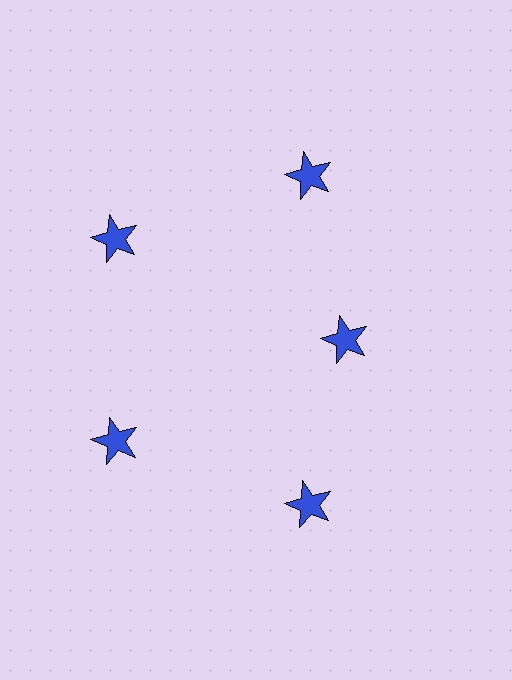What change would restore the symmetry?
The symmetry would be restored by moving it outward, back onto the ring so that all 5 stars sit at equal angles and equal distance from the center.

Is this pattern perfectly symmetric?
No. The 5 blue stars are arranged in a ring, but one element near the 3 o'clock position is pulled inward toward the center, breaking the 5-fold rotational symmetry.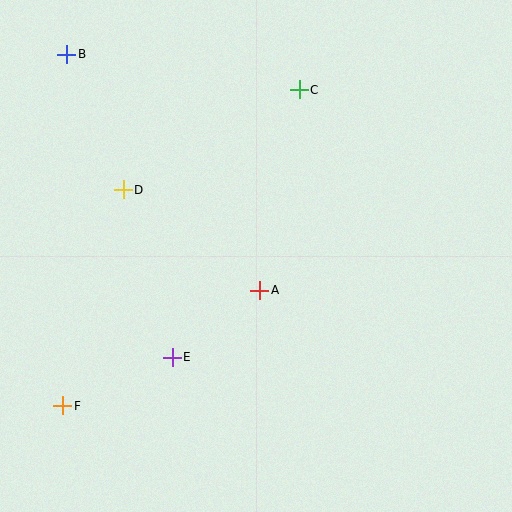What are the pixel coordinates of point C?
Point C is at (299, 90).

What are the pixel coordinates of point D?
Point D is at (123, 190).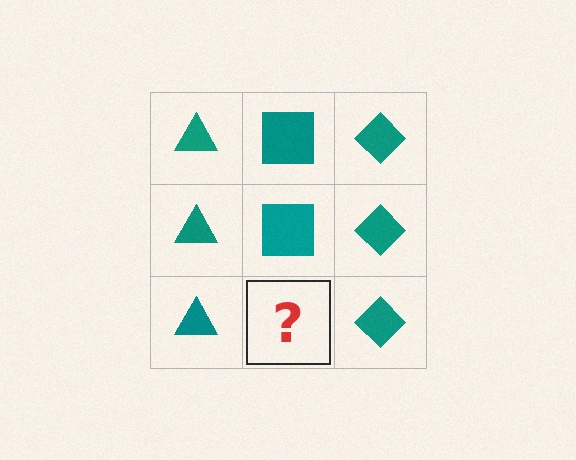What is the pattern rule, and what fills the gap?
The rule is that each column has a consistent shape. The gap should be filled with a teal square.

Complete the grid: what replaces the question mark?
The question mark should be replaced with a teal square.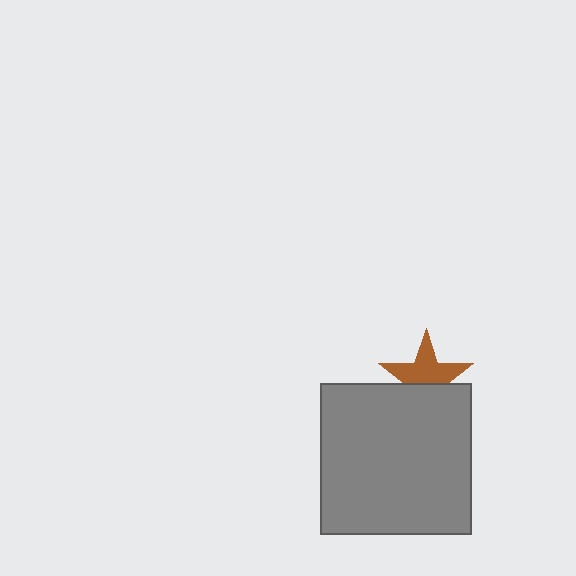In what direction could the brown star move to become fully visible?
The brown star could move up. That would shift it out from behind the gray square entirely.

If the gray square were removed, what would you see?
You would see the complete brown star.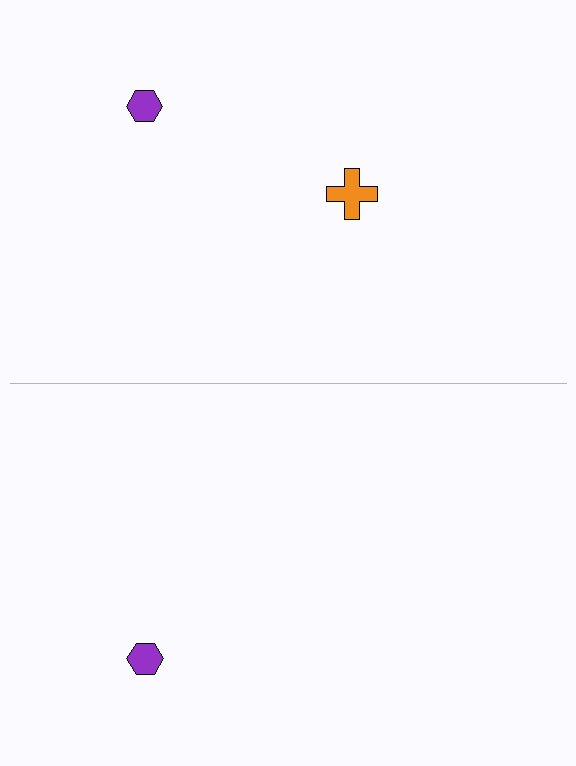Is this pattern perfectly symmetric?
No, the pattern is not perfectly symmetric. A orange cross is missing from the bottom side.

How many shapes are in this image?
There are 3 shapes in this image.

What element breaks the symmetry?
A orange cross is missing from the bottom side.